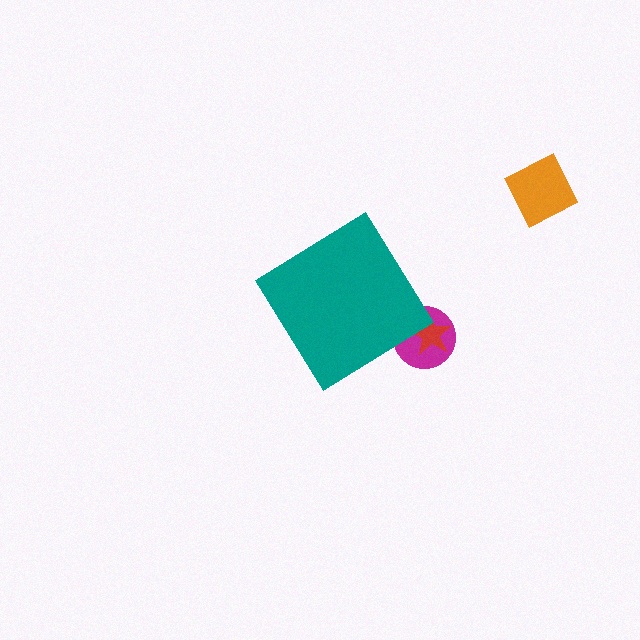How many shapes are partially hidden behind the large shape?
2 shapes are partially hidden.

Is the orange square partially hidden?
No, the orange square is fully visible.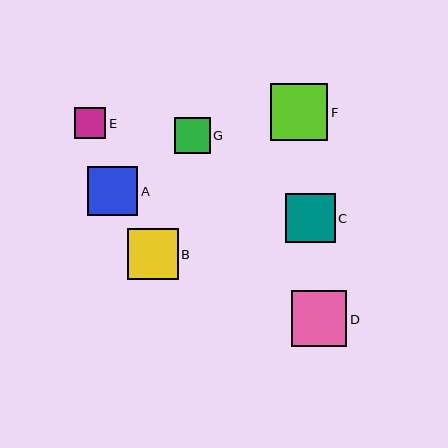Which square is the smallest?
Square E is the smallest with a size of approximately 31 pixels.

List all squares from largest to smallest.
From largest to smallest: F, D, B, A, C, G, E.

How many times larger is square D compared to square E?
Square D is approximately 1.8 times the size of square E.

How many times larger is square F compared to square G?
Square F is approximately 1.6 times the size of square G.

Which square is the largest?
Square F is the largest with a size of approximately 58 pixels.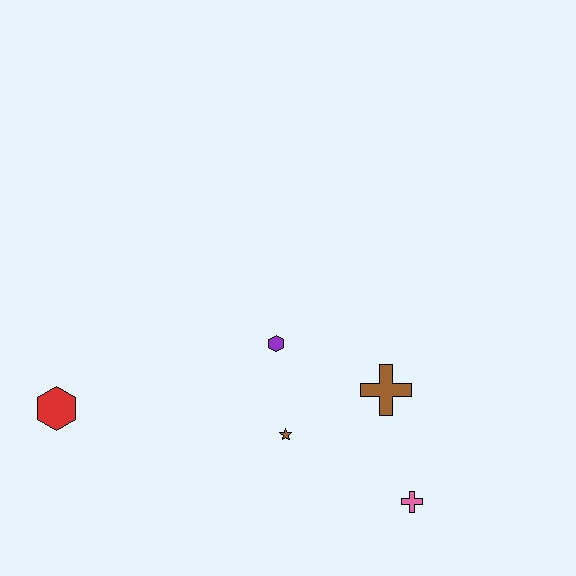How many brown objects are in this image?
There are 2 brown objects.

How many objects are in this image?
There are 5 objects.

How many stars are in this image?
There is 1 star.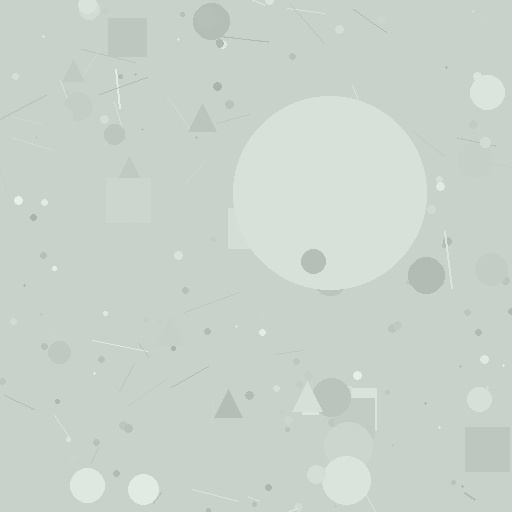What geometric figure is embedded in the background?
A circle is embedded in the background.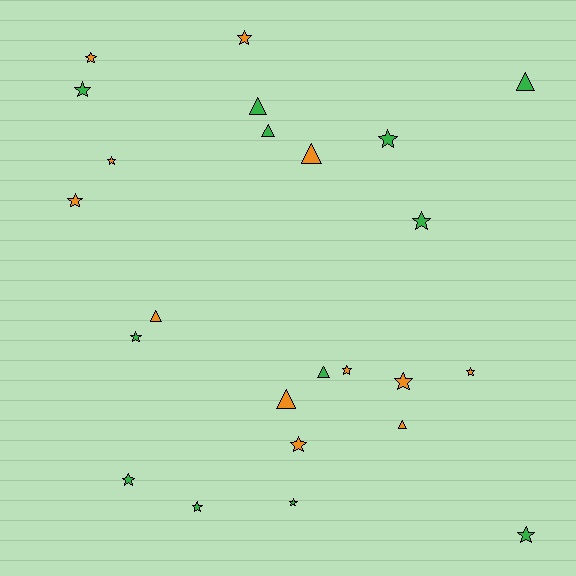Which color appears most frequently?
Orange, with 12 objects.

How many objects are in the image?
There are 24 objects.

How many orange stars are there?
There are 8 orange stars.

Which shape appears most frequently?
Star, with 16 objects.